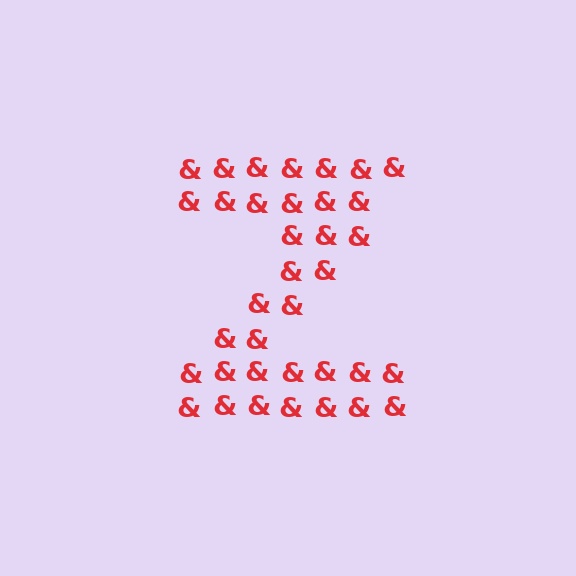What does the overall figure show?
The overall figure shows the letter Z.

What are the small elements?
The small elements are ampersands.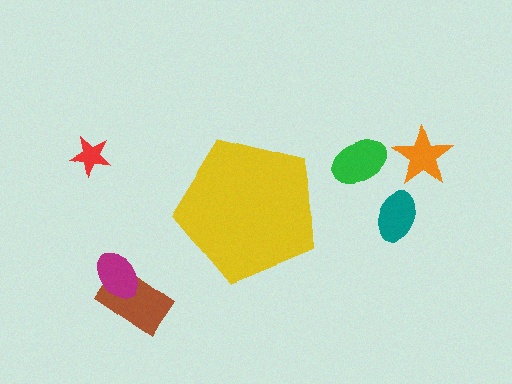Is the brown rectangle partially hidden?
No, the brown rectangle is fully visible.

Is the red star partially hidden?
No, the red star is fully visible.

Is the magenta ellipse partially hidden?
No, the magenta ellipse is fully visible.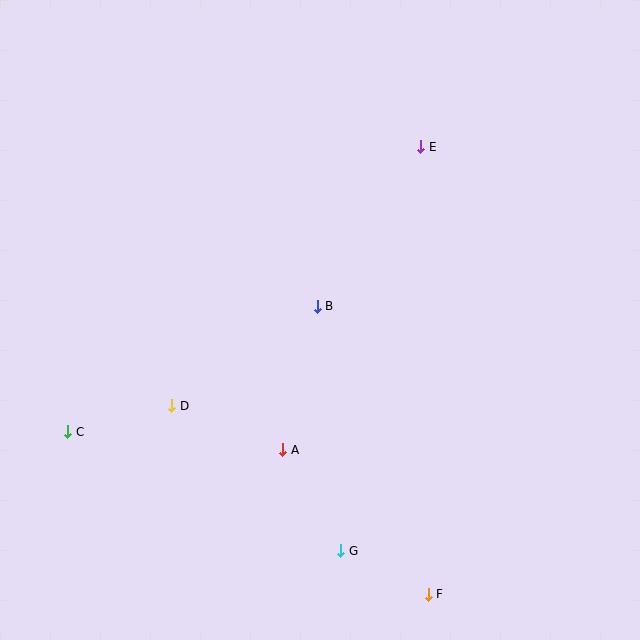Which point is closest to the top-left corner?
Point C is closest to the top-left corner.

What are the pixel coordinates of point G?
Point G is at (341, 551).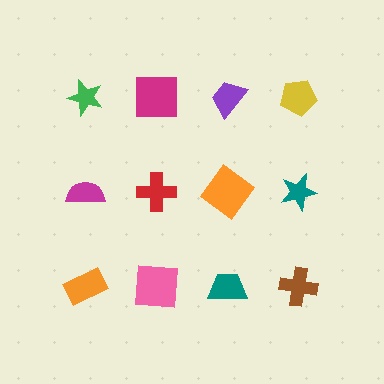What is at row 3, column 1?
An orange rectangle.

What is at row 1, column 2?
A magenta square.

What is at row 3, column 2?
A pink square.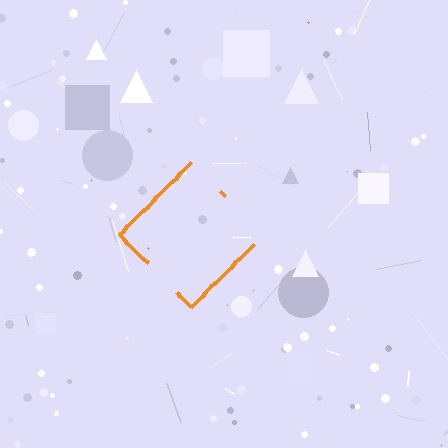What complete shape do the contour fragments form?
The contour fragments form a diamond.